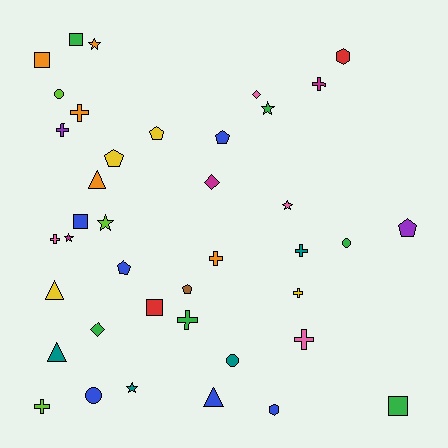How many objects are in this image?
There are 40 objects.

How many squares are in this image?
There are 5 squares.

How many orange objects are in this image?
There are 5 orange objects.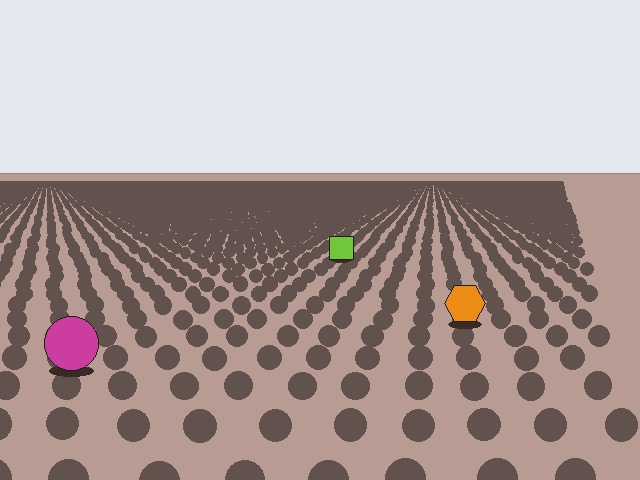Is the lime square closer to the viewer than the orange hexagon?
No. The orange hexagon is closer — you can tell from the texture gradient: the ground texture is coarser near it.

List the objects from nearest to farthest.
From nearest to farthest: the magenta circle, the orange hexagon, the lime square.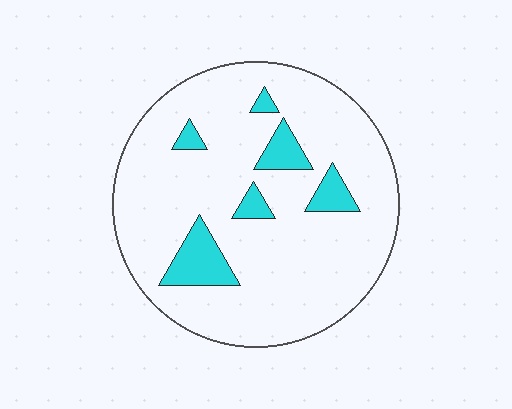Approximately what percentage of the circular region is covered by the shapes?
Approximately 10%.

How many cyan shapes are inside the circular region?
6.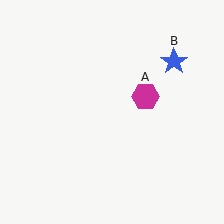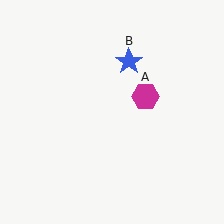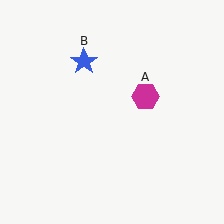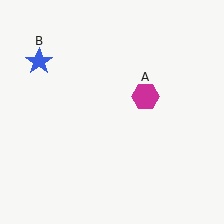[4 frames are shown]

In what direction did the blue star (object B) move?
The blue star (object B) moved left.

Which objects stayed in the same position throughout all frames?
Magenta hexagon (object A) remained stationary.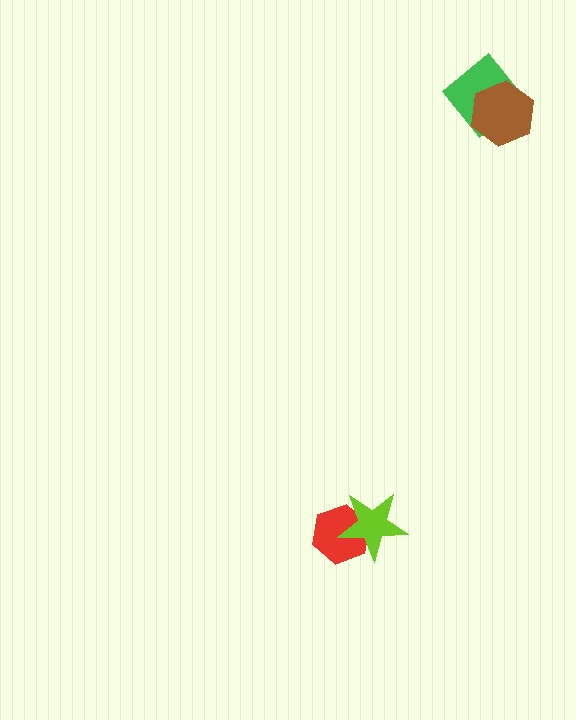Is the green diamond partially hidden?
Yes, it is partially covered by another shape.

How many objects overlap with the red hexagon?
1 object overlaps with the red hexagon.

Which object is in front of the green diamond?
The brown hexagon is in front of the green diamond.